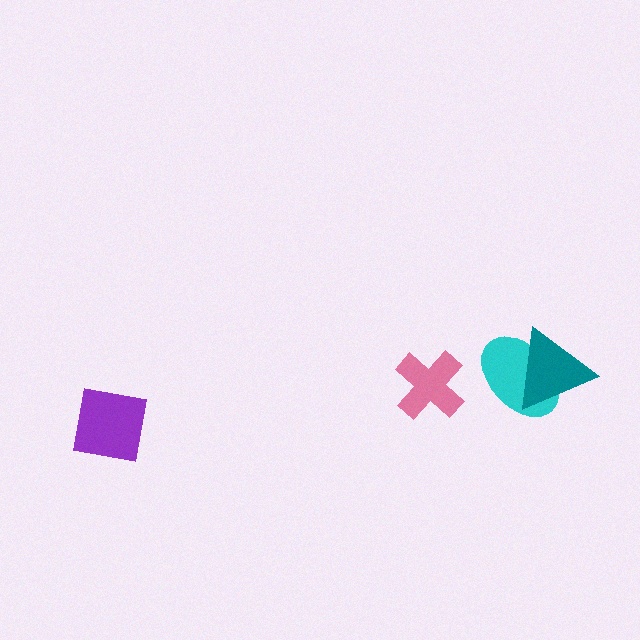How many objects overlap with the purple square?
0 objects overlap with the purple square.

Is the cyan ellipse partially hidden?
Yes, it is partially covered by another shape.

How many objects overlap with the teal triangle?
1 object overlaps with the teal triangle.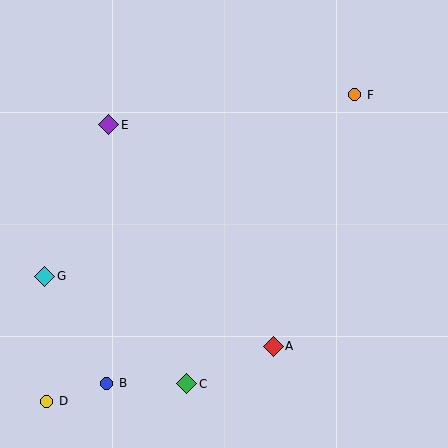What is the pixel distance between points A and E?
The distance between A and E is 276 pixels.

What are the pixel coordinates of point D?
Point D is at (47, 401).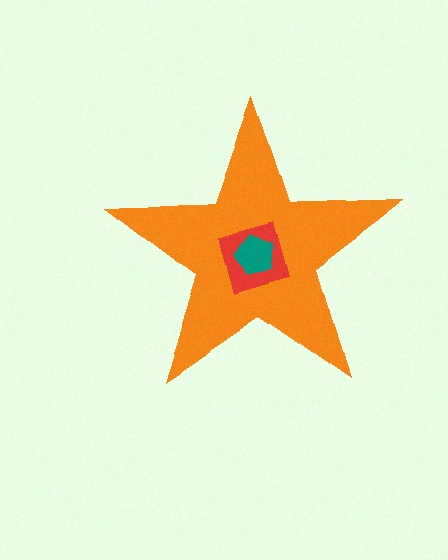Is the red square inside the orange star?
Yes.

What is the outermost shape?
The orange star.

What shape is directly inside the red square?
The teal pentagon.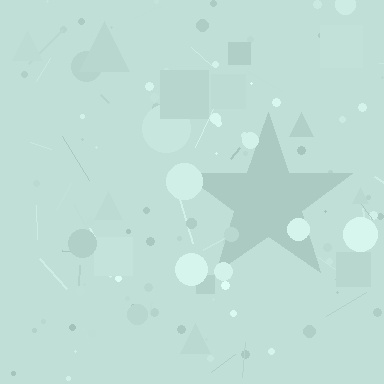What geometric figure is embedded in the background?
A star is embedded in the background.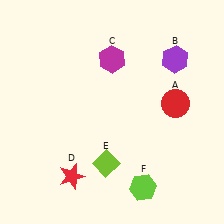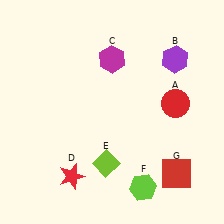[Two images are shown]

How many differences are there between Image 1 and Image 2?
There is 1 difference between the two images.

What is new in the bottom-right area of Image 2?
A red square (G) was added in the bottom-right area of Image 2.